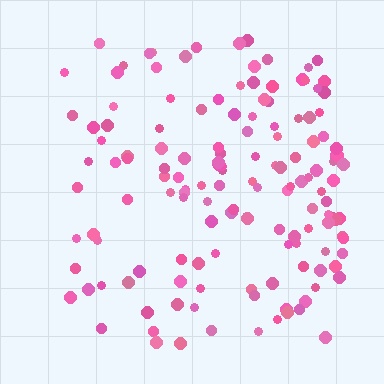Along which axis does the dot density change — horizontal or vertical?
Horizontal.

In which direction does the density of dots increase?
From left to right, with the right side densest.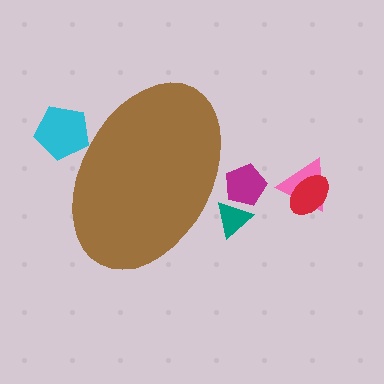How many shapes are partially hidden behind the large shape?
3 shapes are partially hidden.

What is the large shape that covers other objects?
A brown ellipse.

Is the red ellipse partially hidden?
No, the red ellipse is fully visible.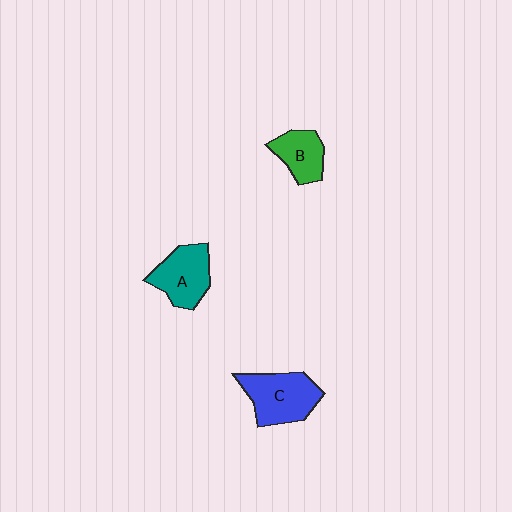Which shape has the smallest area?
Shape B (green).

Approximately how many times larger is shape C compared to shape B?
Approximately 1.6 times.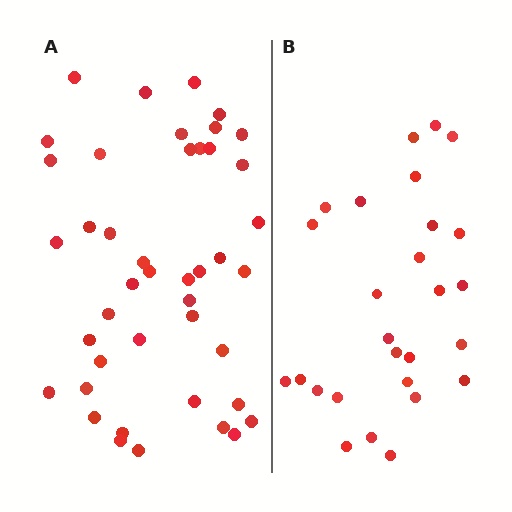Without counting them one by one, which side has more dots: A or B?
Region A (the left region) has more dots.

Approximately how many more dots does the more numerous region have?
Region A has approximately 15 more dots than region B.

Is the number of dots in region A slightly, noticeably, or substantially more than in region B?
Region A has substantially more. The ratio is roughly 1.6 to 1.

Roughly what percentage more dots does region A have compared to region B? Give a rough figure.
About 60% more.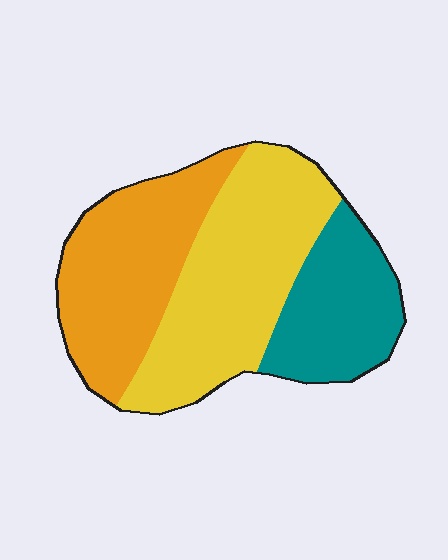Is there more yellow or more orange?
Yellow.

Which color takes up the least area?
Teal, at roughly 25%.